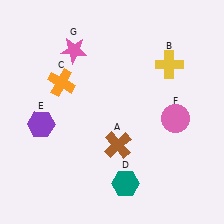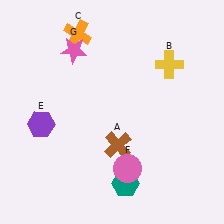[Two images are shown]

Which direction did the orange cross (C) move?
The orange cross (C) moved up.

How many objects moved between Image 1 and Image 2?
2 objects moved between the two images.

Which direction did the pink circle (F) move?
The pink circle (F) moved down.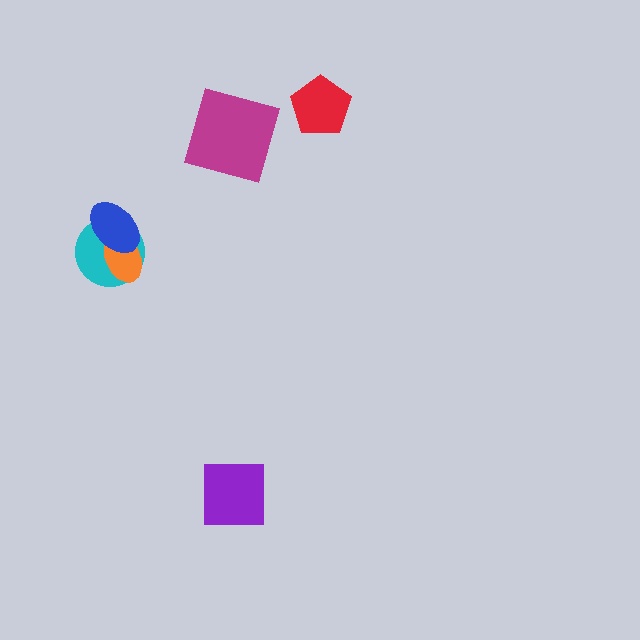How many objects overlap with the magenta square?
0 objects overlap with the magenta square.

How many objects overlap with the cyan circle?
2 objects overlap with the cyan circle.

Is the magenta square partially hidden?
No, no other shape covers it.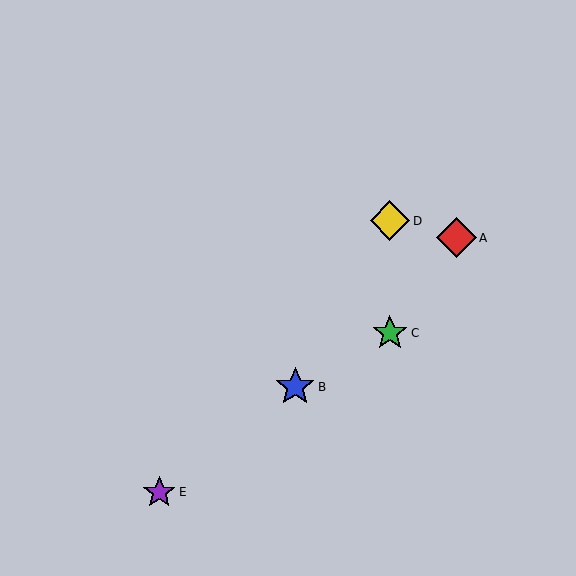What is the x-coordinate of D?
Object D is at x≈390.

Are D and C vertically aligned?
Yes, both are at x≈390.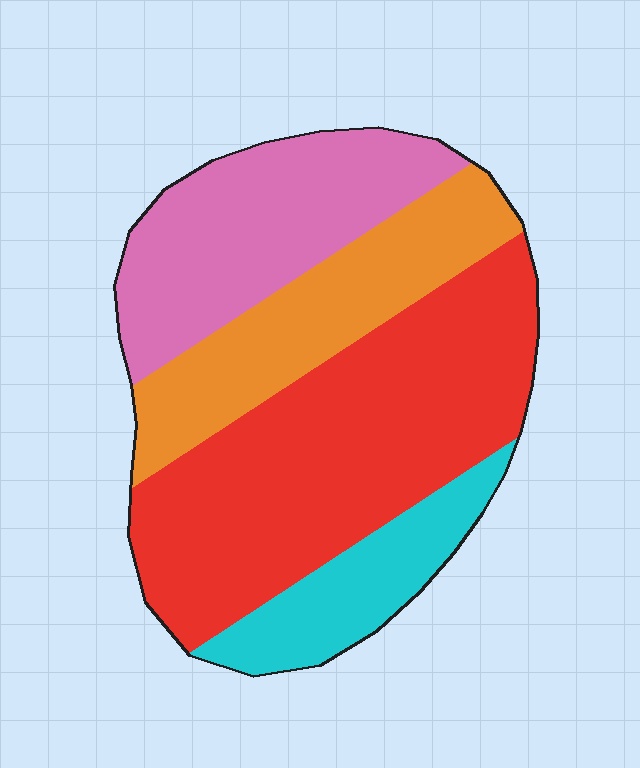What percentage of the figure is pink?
Pink takes up about one quarter (1/4) of the figure.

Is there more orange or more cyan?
Orange.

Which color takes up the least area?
Cyan, at roughly 15%.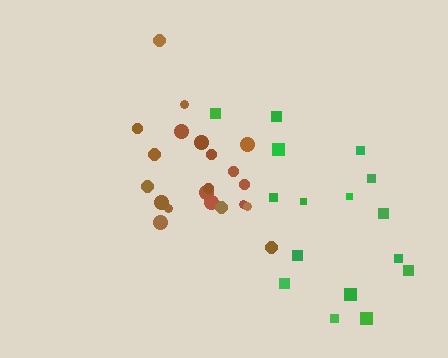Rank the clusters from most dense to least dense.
brown, green.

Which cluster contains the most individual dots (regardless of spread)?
Brown (21).